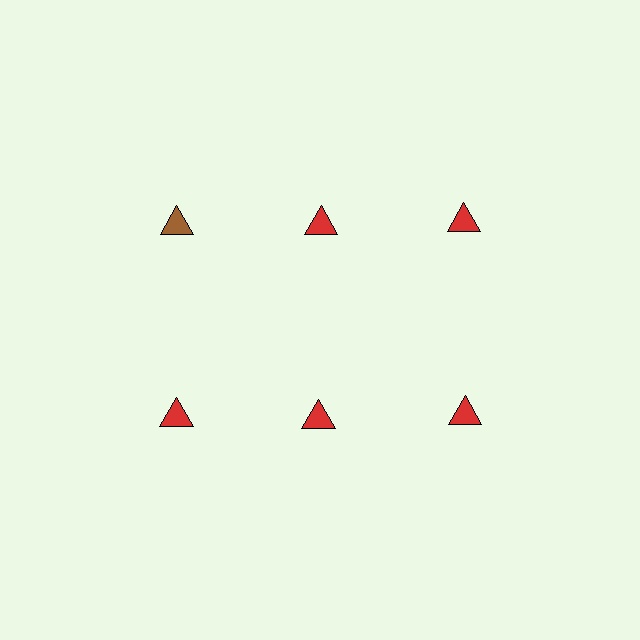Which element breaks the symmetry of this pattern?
The brown triangle in the top row, leftmost column breaks the symmetry. All other shapes are red triangles.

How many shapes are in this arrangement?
There are 6 shapes arranged in a grid pattern.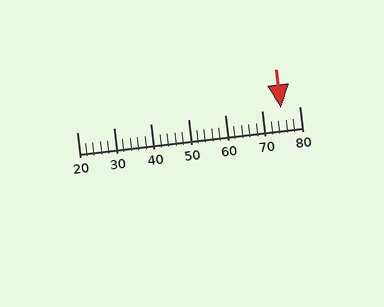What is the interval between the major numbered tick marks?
The major tick marks are spaced 10 units apart.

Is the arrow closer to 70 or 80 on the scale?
The arrow is closer to 80.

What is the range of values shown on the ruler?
The ruler shows values from 20 to 80.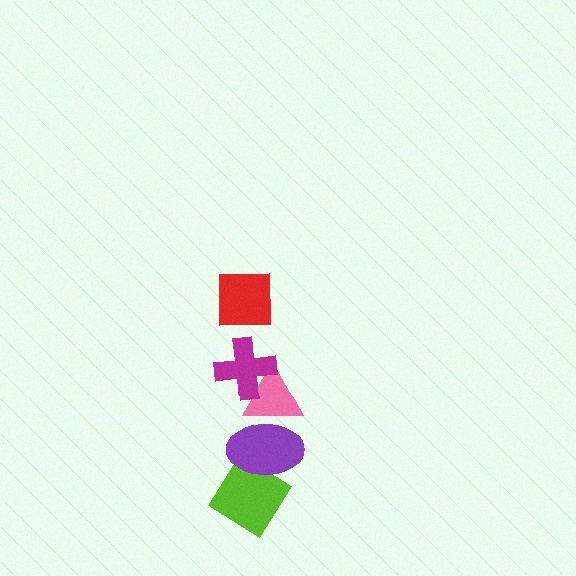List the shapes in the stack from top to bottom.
From top to bottom: the red square, the magenta cross, the pink triangle, the purple ellipse, the lime diamond.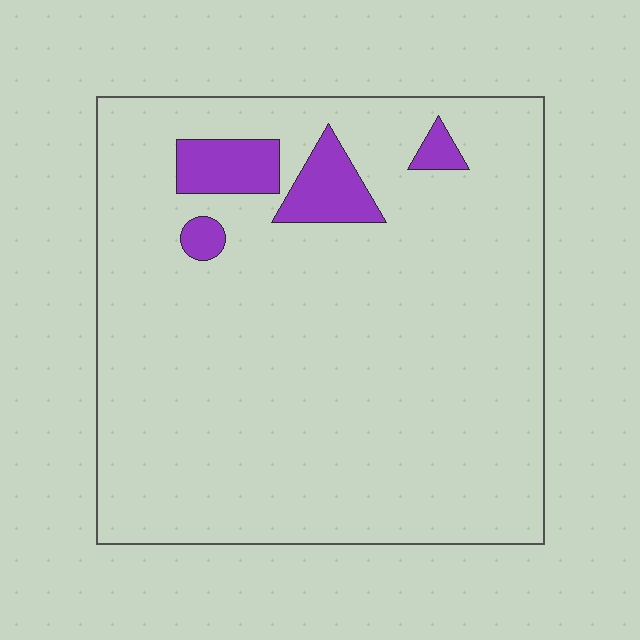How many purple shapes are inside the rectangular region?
4.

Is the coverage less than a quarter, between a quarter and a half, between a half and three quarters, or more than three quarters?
Less than a quarter.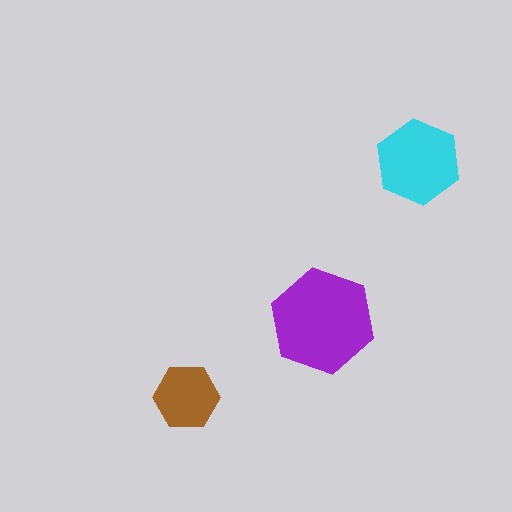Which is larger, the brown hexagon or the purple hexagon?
The purple one.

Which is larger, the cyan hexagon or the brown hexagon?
The cyan one.